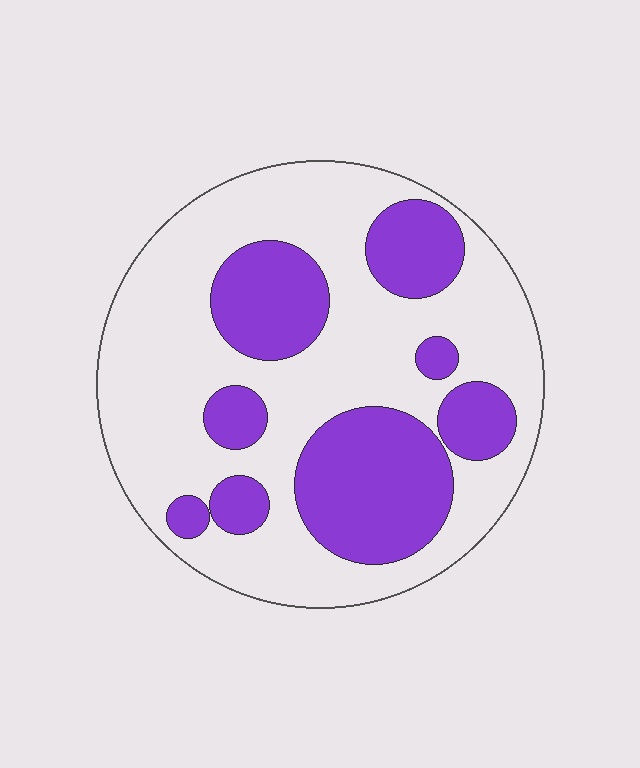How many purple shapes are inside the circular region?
8.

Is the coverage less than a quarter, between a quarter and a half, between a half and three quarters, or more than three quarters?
Between a quarter and a half.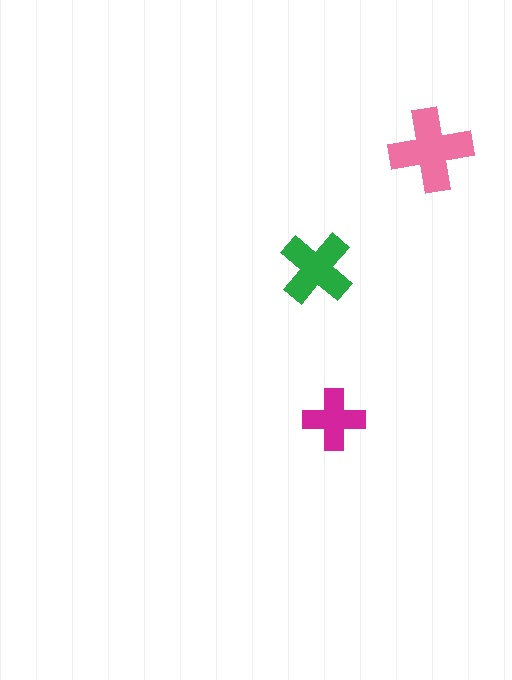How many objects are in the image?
There are 3 objects in the image.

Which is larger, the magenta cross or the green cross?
The green one.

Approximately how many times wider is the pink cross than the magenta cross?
About 1.5 times wider.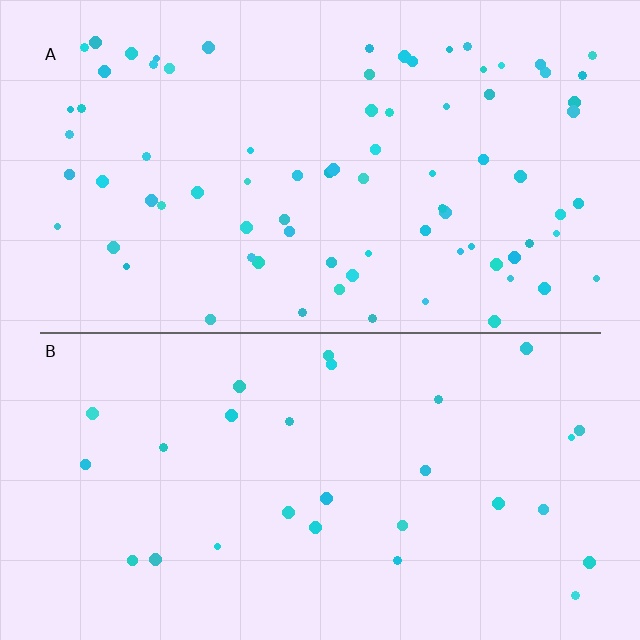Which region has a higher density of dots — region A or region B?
A (the top).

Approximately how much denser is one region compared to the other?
Approximately 2.8× — region A over region B.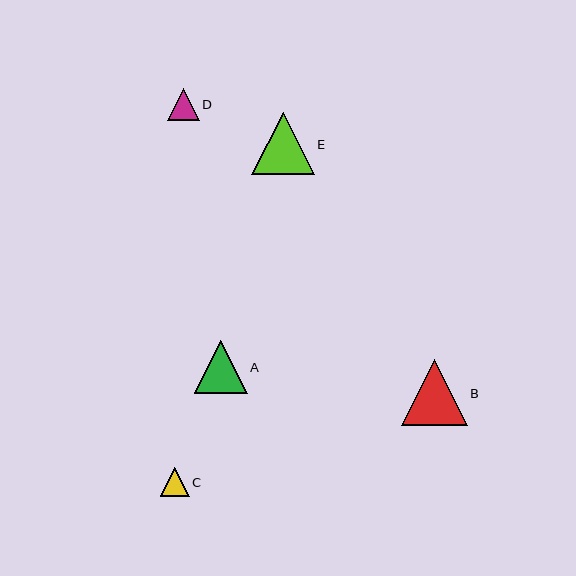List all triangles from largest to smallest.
From largest to smallest: B, E, A, D, C.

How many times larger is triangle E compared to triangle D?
Triangle E is approximately 2.0 times the size of triangle D.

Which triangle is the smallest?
Triangle C is the smallest with a size of approximately 29 pixels.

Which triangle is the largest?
Triangle B is the largest with a size of approximately 66 pixels.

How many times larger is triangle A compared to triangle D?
Triangle A is approximately 1.7 times the size of triangle D.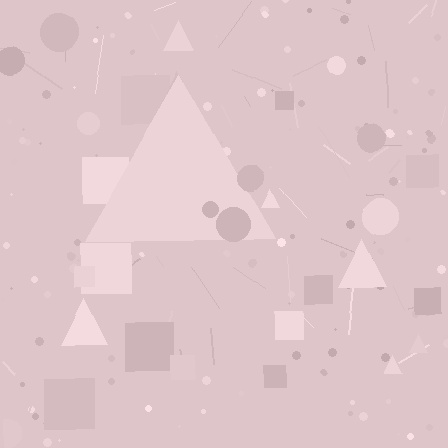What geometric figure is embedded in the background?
A triangle is embedded in the background.